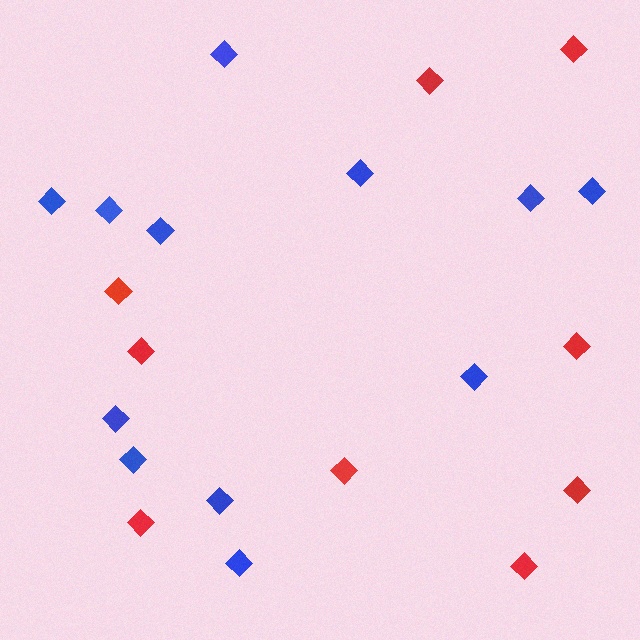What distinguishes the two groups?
There are 2 groups: one group of blue diamonds (12) and one group of red diamonds (9).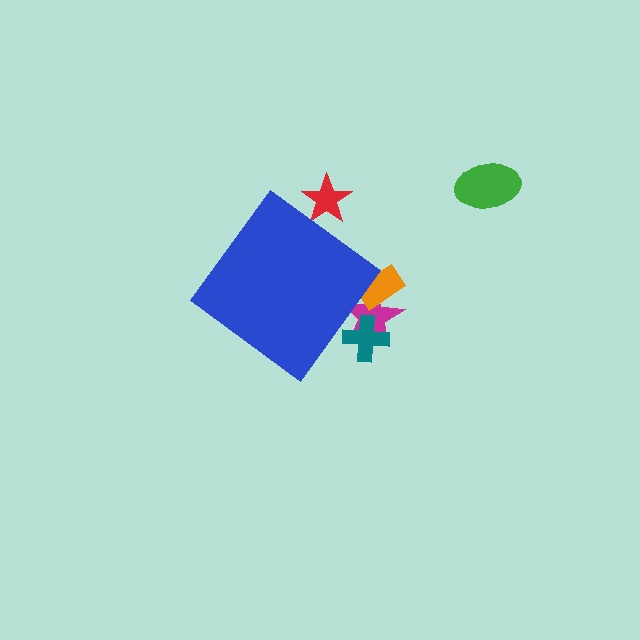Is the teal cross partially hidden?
Yes, the teal cross is partially hidden behind the blue diamond.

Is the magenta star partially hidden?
Yes, the magenta star is partially hidden behind the blue diamond.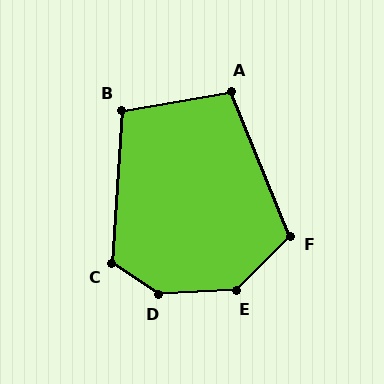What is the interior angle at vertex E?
Approximately 138 degrees (obtuse).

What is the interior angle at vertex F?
Approximately 113 degrees (obtuse).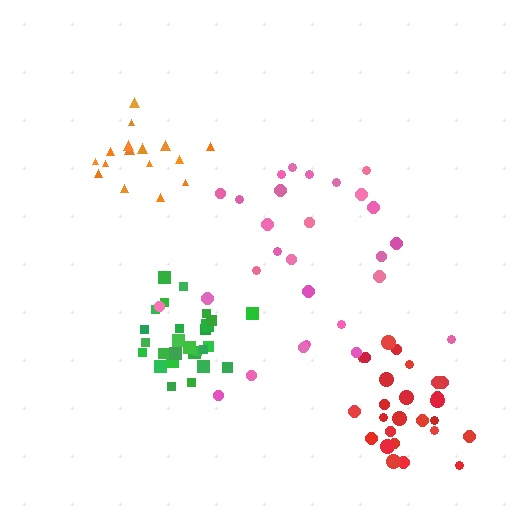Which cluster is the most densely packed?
Red.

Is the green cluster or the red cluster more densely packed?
Red.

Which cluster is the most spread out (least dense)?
Pink.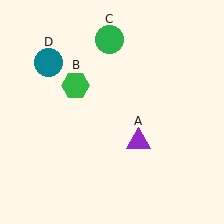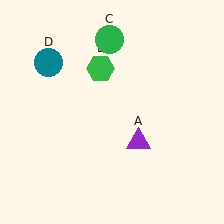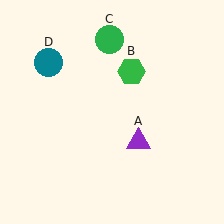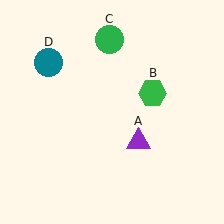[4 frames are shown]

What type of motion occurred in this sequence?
The green hexagon (object B) rotated clockwise around the center of the scene.